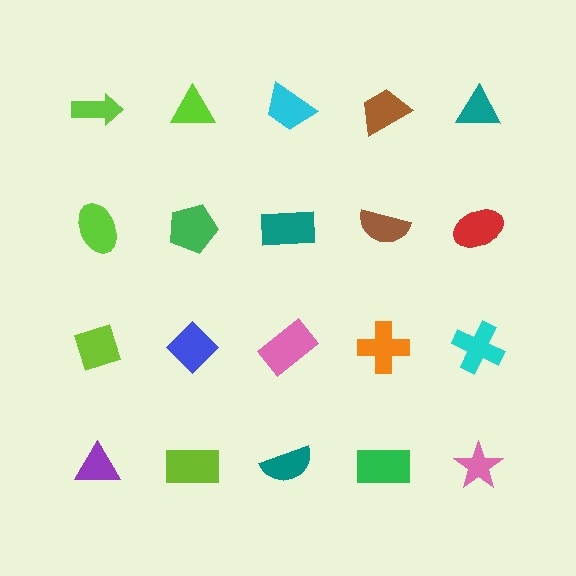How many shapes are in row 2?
5 shapes.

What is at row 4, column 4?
A green rectangle.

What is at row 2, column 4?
A brown semicircle.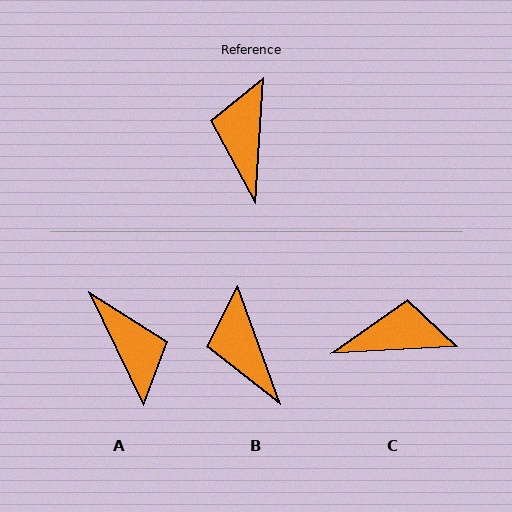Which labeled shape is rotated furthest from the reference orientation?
A, about 150 degrees away.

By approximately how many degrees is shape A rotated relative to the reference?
Approximately 150 degrees clockwise.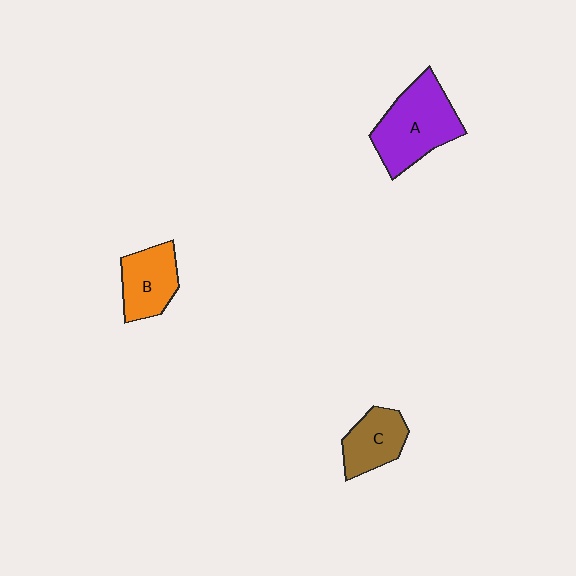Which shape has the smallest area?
Shape C (brown).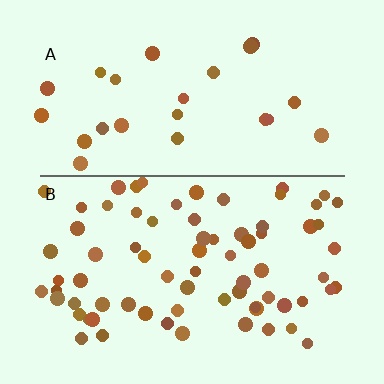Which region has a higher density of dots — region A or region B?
B (the bottom).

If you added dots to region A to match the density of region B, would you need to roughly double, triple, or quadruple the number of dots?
Approximately triple.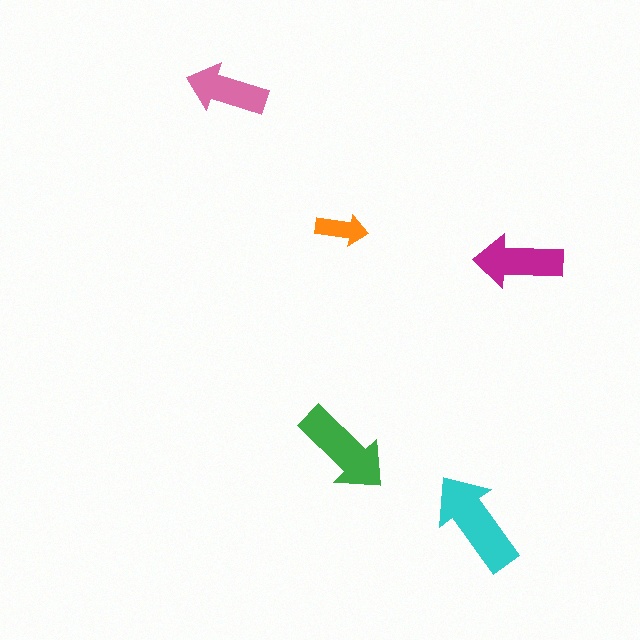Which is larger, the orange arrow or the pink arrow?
The pink one.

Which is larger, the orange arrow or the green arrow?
The green one.